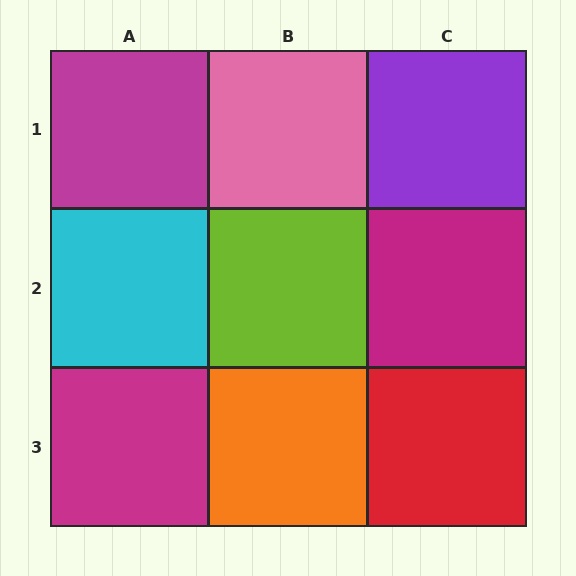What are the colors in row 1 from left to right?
Magenta, pink, purple.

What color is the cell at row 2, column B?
Lime.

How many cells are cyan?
1 cell is cyan.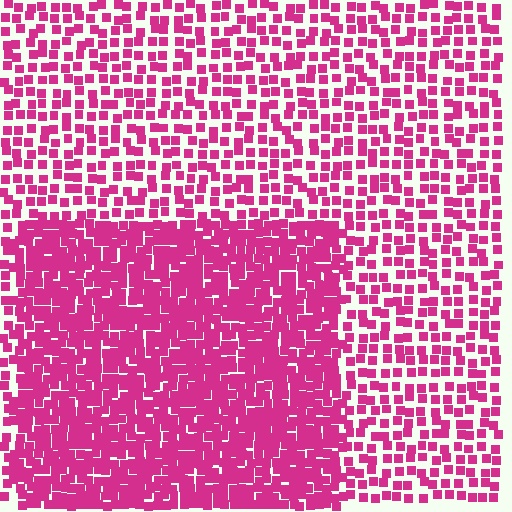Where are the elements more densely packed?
The elements are more densely packed inside the rectangle boundary.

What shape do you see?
I see a rectangle.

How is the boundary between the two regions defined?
The boundary is defined by a change in element density (approximately 2.1x ratio). All elements are the same color, size, and shape.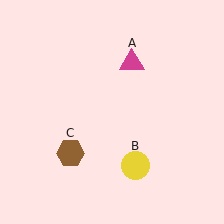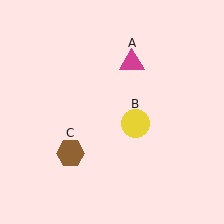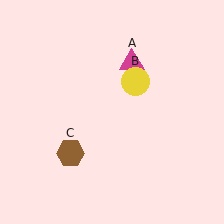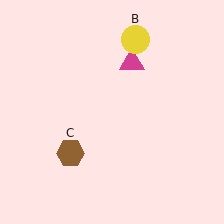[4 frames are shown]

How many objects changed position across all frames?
1 object changed position: yellow circle (object B).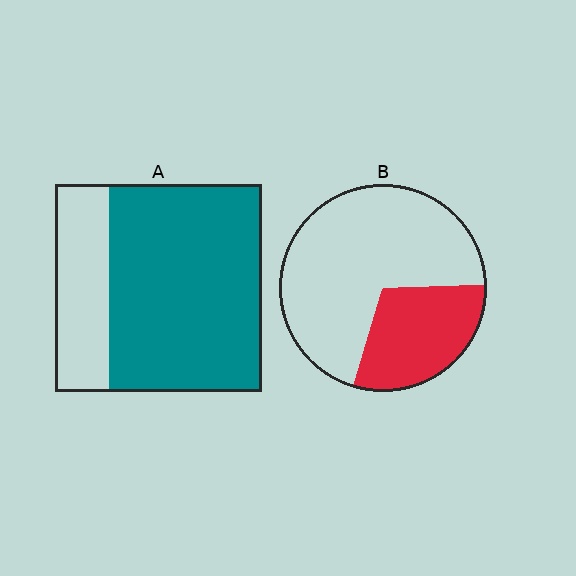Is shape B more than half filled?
No.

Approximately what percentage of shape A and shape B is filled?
A is approximately 75% and B is approximately 30%.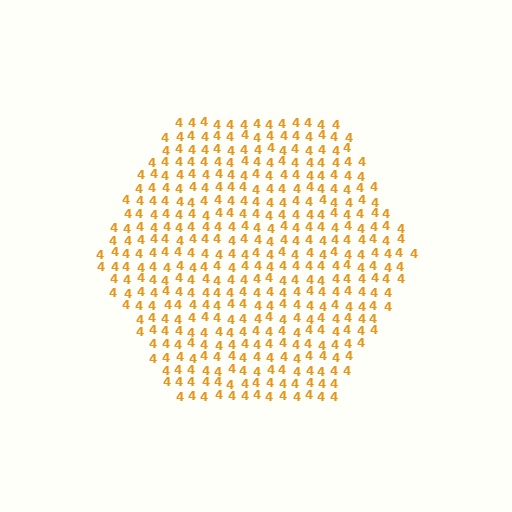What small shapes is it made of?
It is made of small digit 4's.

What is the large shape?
The large shape is a hexagon.